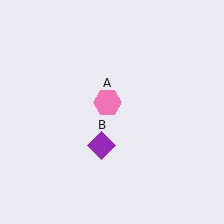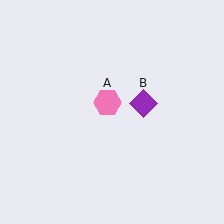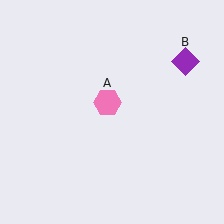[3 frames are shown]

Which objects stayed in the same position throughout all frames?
Pink hexagon (object A) remained stationary.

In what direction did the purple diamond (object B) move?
The purple diamond (object B) moved up and to the right.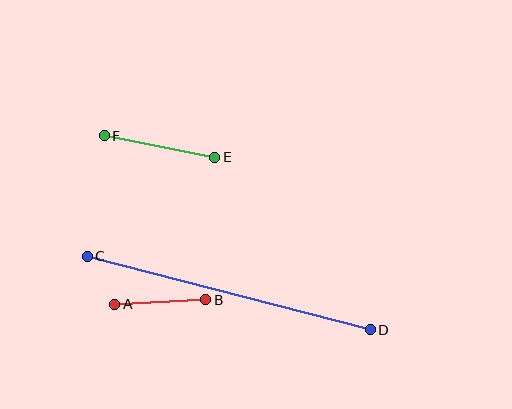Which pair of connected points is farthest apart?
Points C and D are farthest apart.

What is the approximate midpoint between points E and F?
The midpoint is at approximately (159, 146) pixels.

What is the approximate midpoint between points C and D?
The midpoint is at approximately (229, 293) pixels.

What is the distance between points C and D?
The distance is approximately 292 pixels.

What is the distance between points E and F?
The distance is approximately 113 pixels.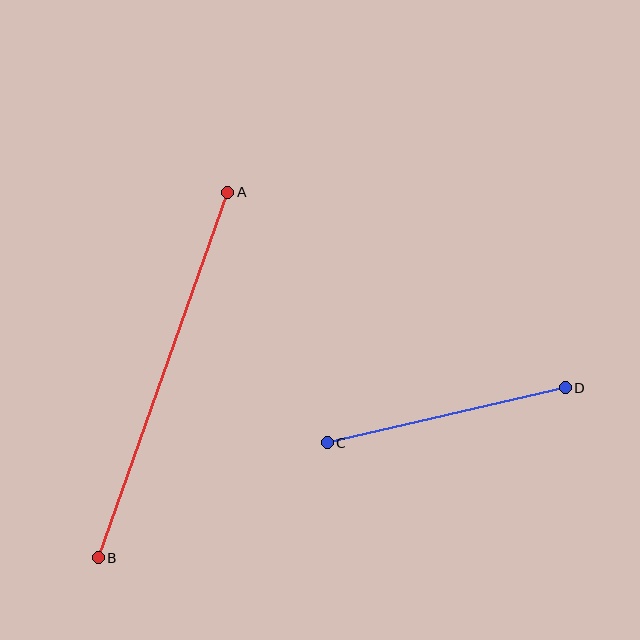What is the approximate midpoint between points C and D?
The midpoint is at approximately (446, 415) pixels.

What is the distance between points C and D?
The distance is approximately 244 pixels.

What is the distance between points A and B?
The distance is approximately 388 pixels.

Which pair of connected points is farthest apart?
Points A and B are farthest apart.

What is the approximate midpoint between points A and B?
The midpoint is at approximately (163, 375) pixels.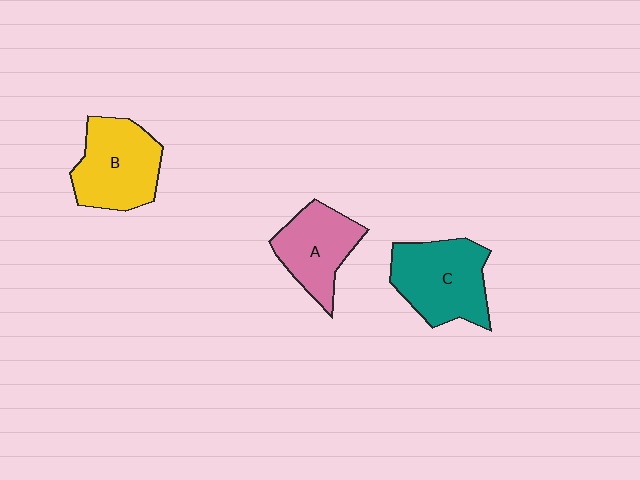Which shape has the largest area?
Shape C (teal).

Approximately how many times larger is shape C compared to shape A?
Approximately 1.3 times.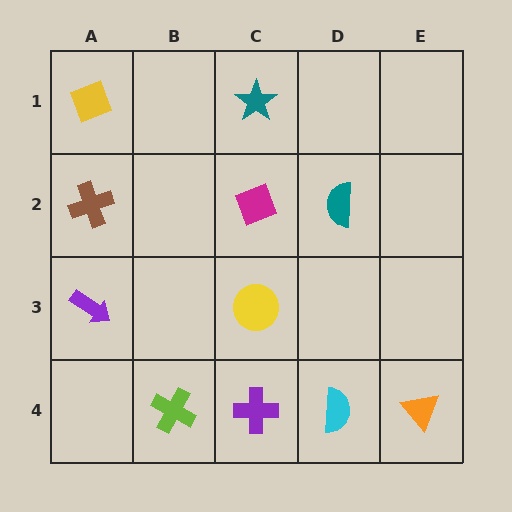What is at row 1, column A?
A yellow diamond.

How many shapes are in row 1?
2 shapes.